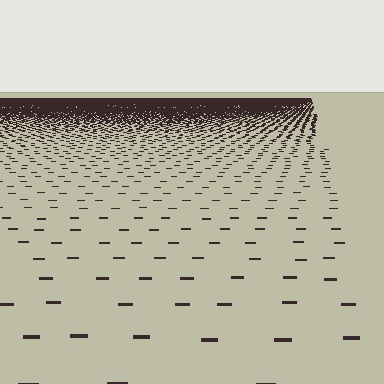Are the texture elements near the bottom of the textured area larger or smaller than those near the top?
Larger. Near the bottom, elements are closer to the viewer and appear at a bigger on-screen size.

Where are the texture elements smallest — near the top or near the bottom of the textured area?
Near the top.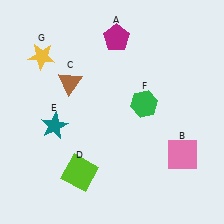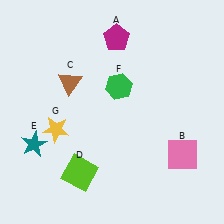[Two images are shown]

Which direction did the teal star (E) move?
The teal star (E) moved left.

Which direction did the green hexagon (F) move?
The green hexagon (F) moved left.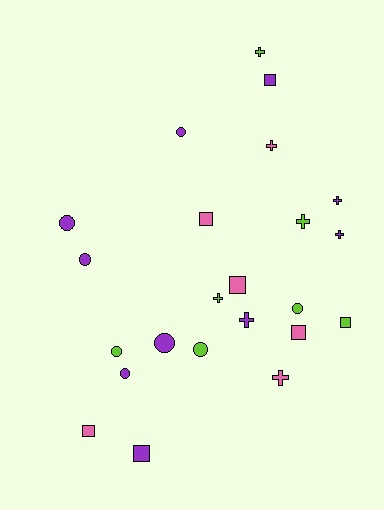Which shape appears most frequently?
Cross, with 8 objects.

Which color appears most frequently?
Purple, with 10 objects.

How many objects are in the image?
There are 23 objects.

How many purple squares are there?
There are 2 purple squares.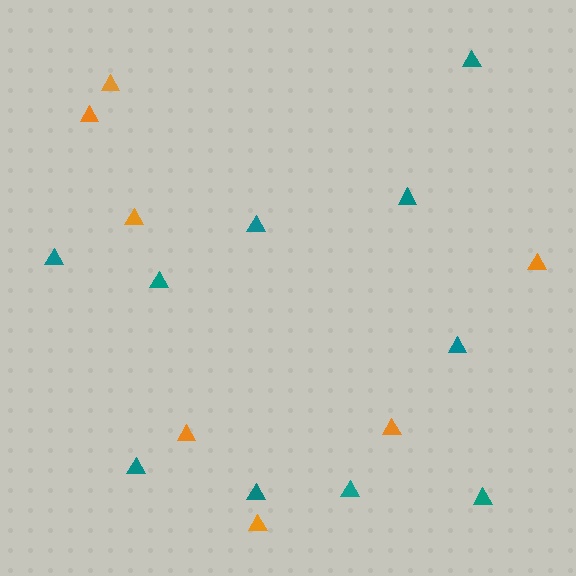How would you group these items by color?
There are 2 groups: one group of teal triangles (10) and one group of orange triangles (7).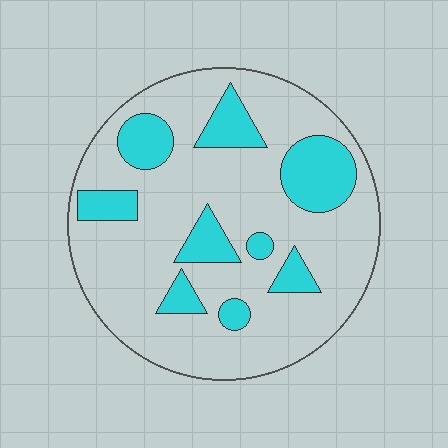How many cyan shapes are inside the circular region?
9.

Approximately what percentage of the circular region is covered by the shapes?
Approximately 25%.